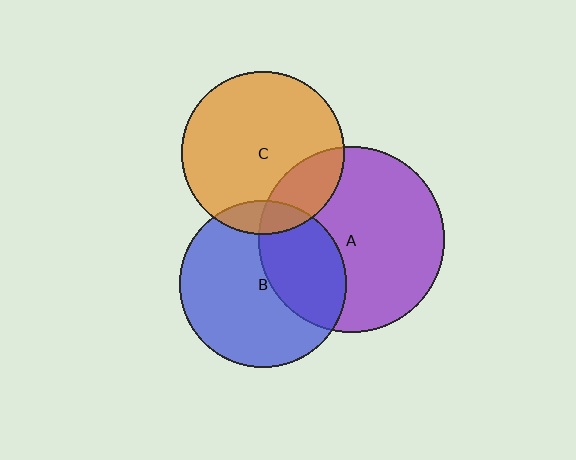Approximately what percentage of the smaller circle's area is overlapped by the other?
Approximately 35%.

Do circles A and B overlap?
Yes.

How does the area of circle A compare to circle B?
Approximately 1.2 times.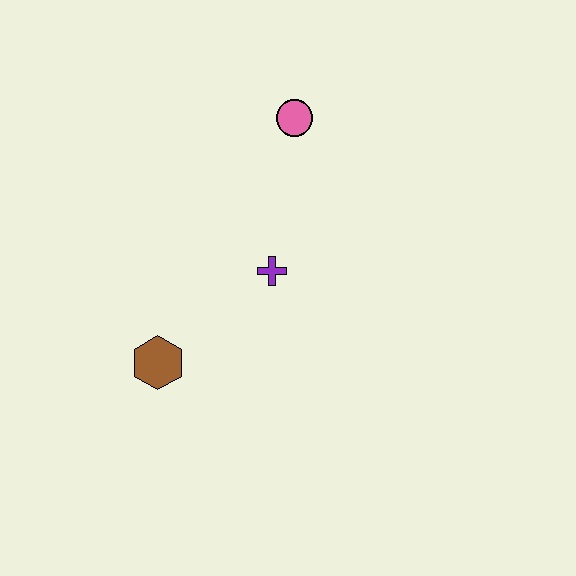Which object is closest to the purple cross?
The brown hexagon is closest to the purple cross.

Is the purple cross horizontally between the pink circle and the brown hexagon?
Yes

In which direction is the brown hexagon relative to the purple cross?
The brown hexagon is to the left of the purple cross.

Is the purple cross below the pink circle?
Yes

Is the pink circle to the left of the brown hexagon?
No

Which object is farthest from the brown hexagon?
The pink circle is farthest from the brown hexagon.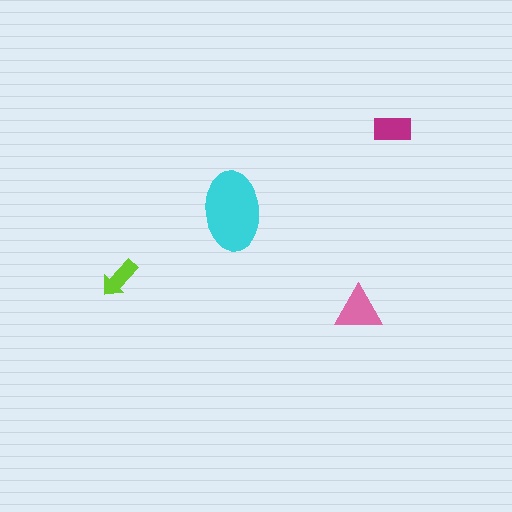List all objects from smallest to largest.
The lime arrow, the magenta rectangle, the pink triangle, the cyan ellipse.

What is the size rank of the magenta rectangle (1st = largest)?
3rd.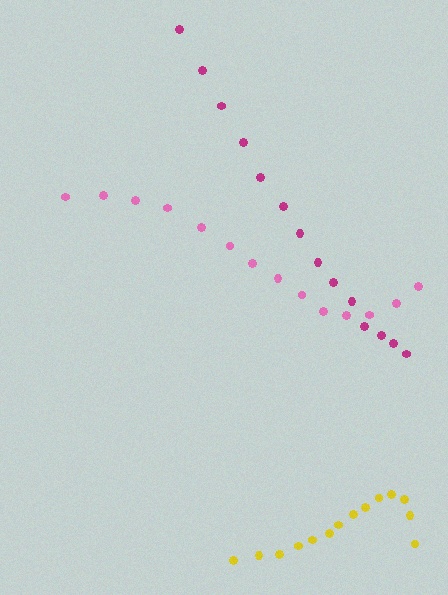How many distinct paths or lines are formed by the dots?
There are 3 distinct paths.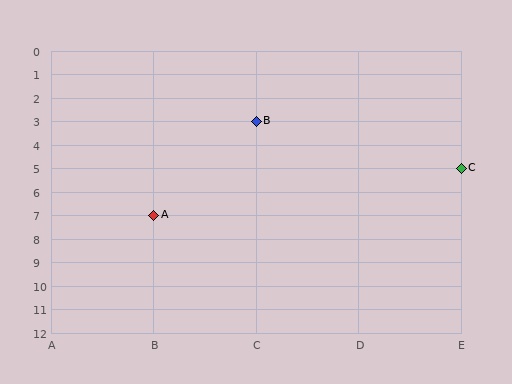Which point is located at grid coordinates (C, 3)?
Point B is at (C, 3).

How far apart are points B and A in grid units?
Points B and A are 1 column and 4 rows apart (about 4.1 grid units diagonally).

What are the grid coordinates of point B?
Point B is at grid coordinates (C, 3).